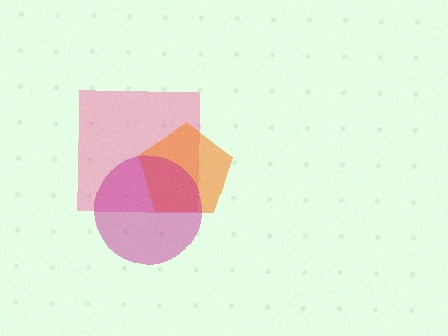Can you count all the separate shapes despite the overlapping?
Yes, there are 3 separate shapes.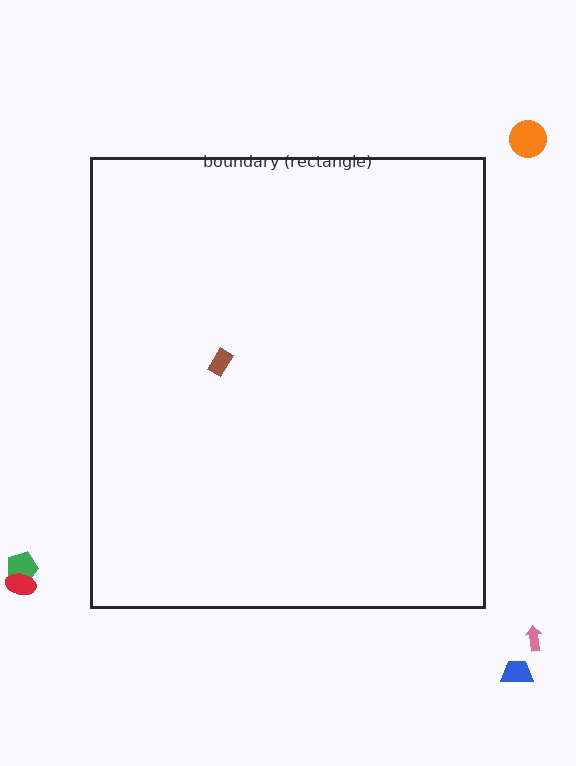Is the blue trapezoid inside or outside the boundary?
Outside.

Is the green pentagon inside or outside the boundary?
Outside.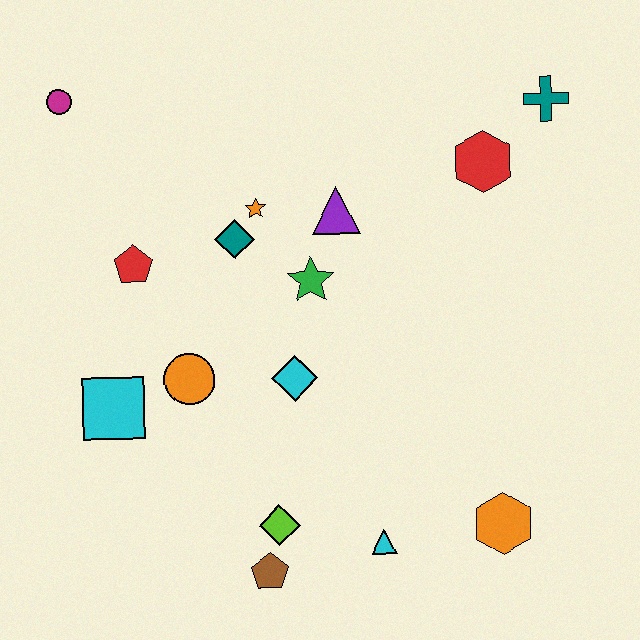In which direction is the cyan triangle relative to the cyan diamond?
The cyan triangle is below the cyan diamond.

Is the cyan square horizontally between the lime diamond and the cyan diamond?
No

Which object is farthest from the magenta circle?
The orange hexagon is farthest from the magenta circle.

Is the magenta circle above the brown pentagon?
Yes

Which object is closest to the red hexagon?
The teal cross is closest to the red hexagon.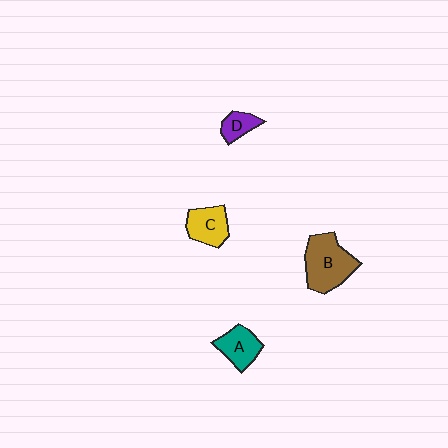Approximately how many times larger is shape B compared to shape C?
Approximately 1.6 times.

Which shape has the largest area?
Shape B (brown).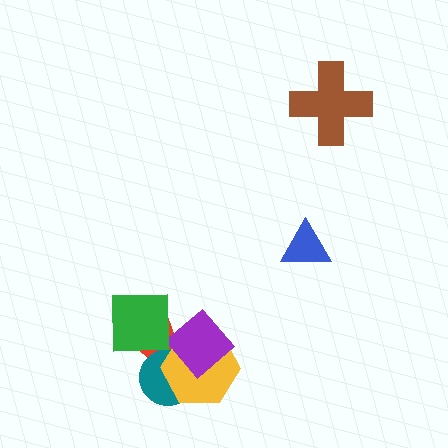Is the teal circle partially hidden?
Yes, it is partially covered by another shape.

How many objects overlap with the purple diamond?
4 objects overlap with the purple diamond.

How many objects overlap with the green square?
2 objects overlap with the green square.